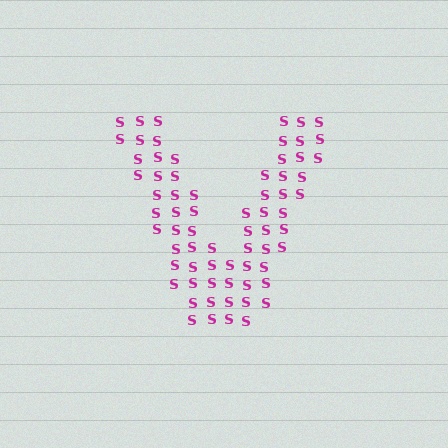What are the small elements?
The small elements are letter S's.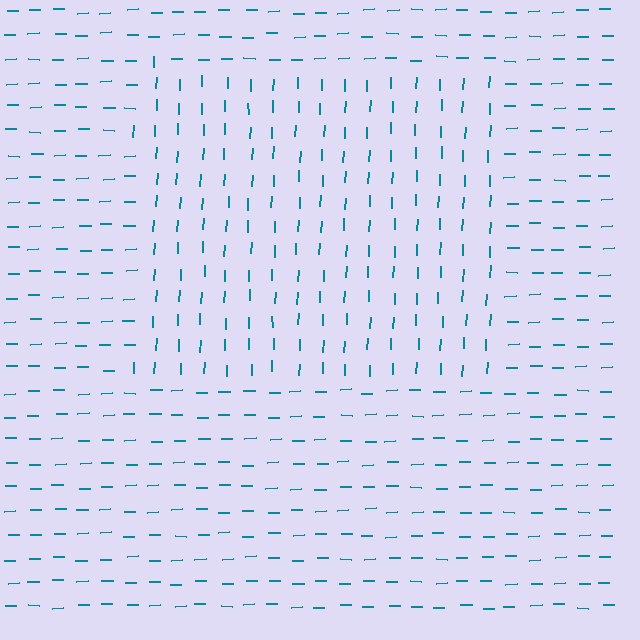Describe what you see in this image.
The image is filled with small teal line segments. A rectangle region in the image has lines oriented differently from the surrounding lines, creating a visible texture boundary.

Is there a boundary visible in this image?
Yes, there is a texture boundary formed by a change in line orientation.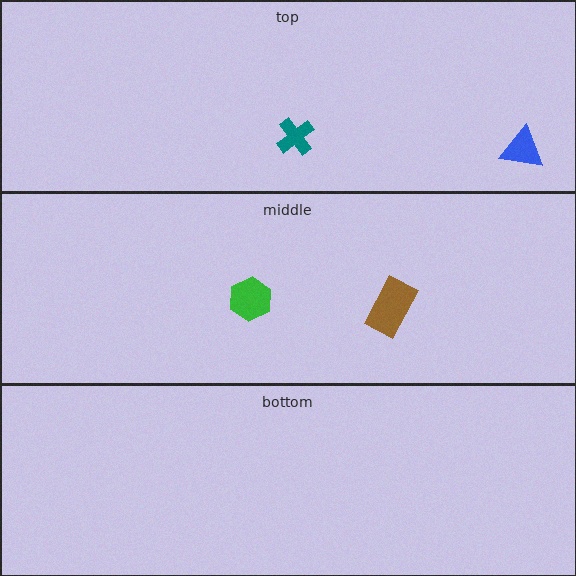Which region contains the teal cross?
The top region.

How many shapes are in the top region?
2.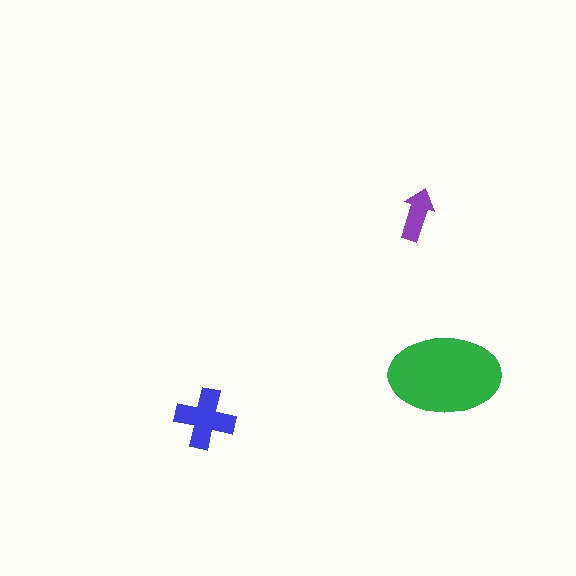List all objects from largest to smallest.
The green ellipse, the blue cross, the purple arrow.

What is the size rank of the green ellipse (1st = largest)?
1st.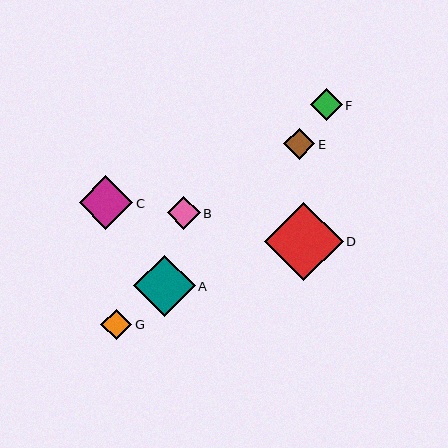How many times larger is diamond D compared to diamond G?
Diamond D is approximately 2.5 times the size of diamond G.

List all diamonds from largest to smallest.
From largest to smallest: D, A, C, B, F, E, G.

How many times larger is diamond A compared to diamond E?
Diamond A is approximately 1.9 times the size of diamond E.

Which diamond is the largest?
Diamond D is the largest with a size of approximately 79 pixels.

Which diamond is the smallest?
Diamond G is the smallest with a size of approximately 31 pixels.